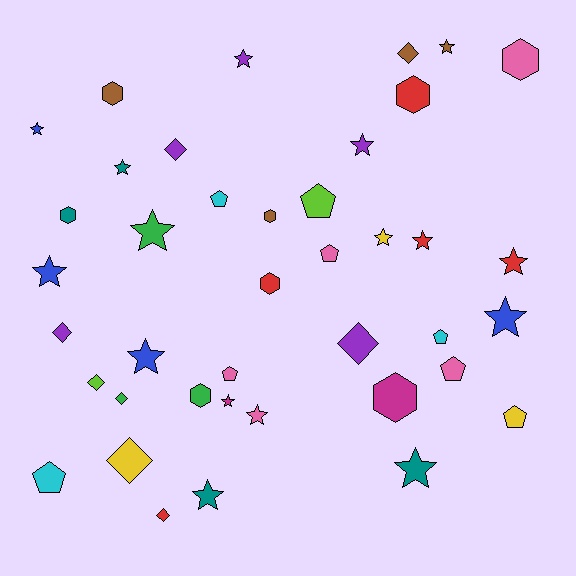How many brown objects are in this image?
There are 4 brown objects.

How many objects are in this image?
There are 40 objects.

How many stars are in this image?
There are 16 stars.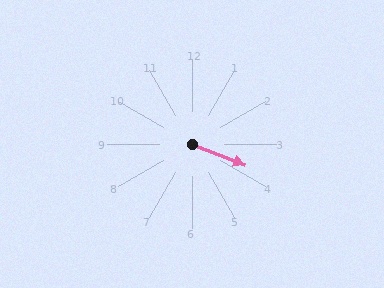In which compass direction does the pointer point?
East.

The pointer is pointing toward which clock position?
Roughly 4 o'clock.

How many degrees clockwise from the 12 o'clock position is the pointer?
Approximately 111 degrees.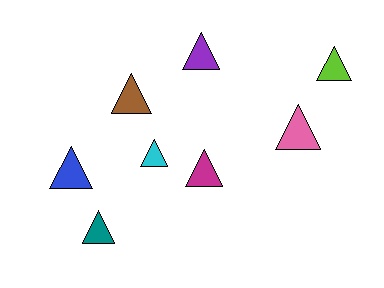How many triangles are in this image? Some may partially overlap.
There are 8 triangles.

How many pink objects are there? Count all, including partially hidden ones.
There is 1 pink object.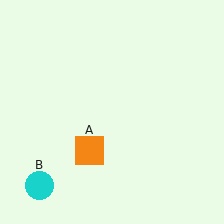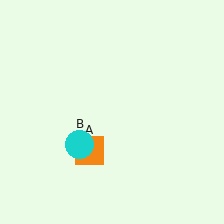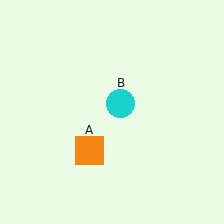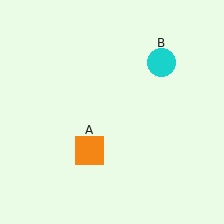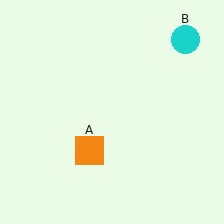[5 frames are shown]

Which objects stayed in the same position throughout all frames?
Orange square (object A) remained stationary.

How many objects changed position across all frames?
1 object changed position: cyan circle (object B).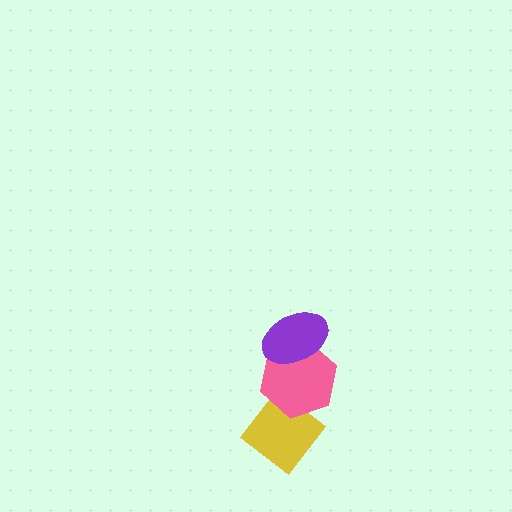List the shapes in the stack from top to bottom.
From top to bottom: the purple ellipse, the pink hexagon, the yellow diamond.